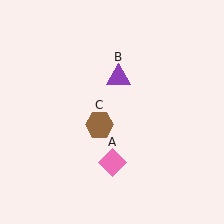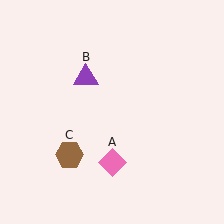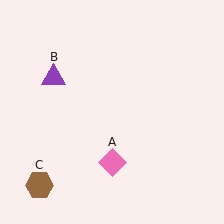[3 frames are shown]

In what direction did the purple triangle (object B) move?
The purple triangle (object B) moved left.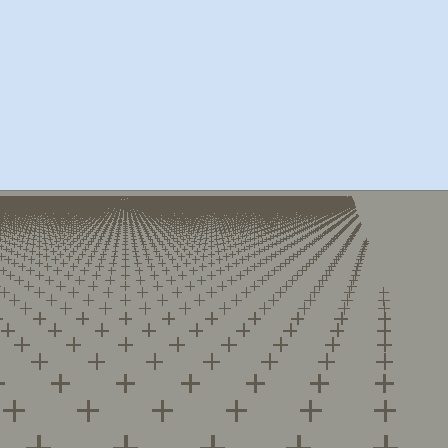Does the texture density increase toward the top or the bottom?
Density increases toward the top.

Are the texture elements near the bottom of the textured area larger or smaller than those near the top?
Larger. Near the bottom, elements are closer to the viewer and appear at a bigger on-screen size.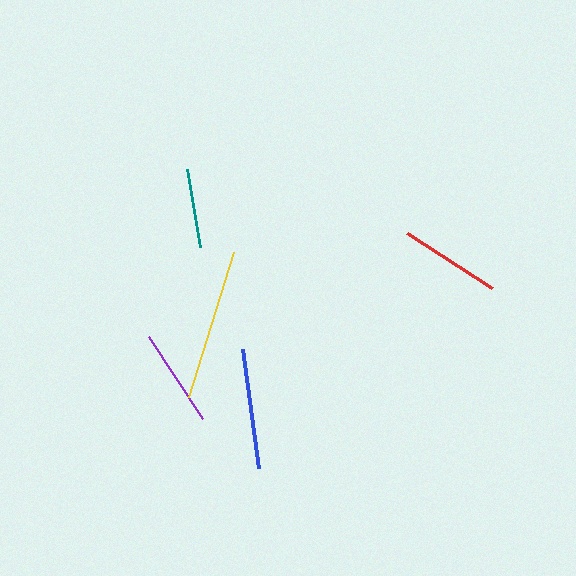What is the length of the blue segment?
The blue segment is approximately 120 pixels long.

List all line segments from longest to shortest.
From longest to shortest: yellow, blue, red, purple, teal.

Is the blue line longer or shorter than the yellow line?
The yellow line is longer than the blue line.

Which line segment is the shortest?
The teal line is the shortest at approximately 79 pixels.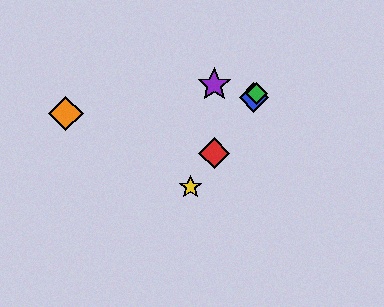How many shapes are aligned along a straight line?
4 shapes (the red diamond, the blue diamond, the green diamond, the yellow star) are aligned along a straight line.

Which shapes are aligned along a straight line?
The red diamond, the blue diamond, the green diamond, the yellow star are aligned along a straight line.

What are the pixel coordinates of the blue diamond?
The blue diamond is at (254, 97).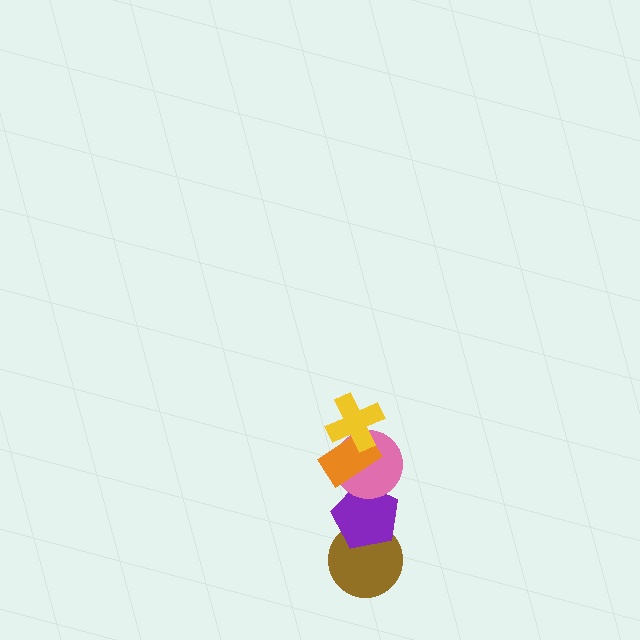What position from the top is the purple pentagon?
The purple pentagon is 4th from the top.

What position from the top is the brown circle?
The brown circle is 5th from the top.